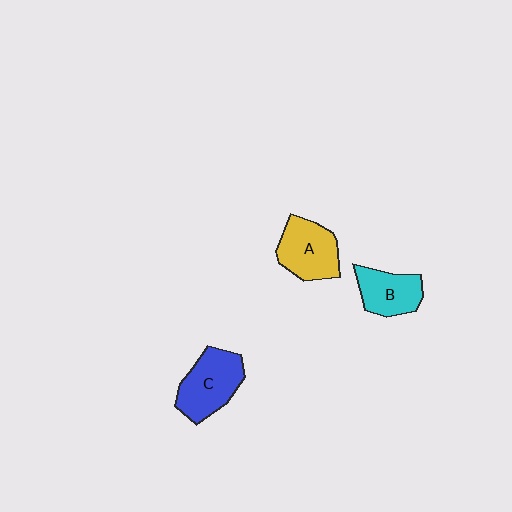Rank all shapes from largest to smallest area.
From largest to smallest: C (blue), A (yellow), B (cyan).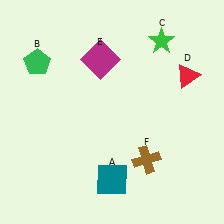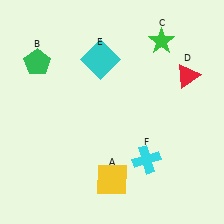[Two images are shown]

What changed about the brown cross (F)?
In Image 1, F is brown. In Image 2, it changed to cyan.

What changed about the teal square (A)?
In Image 1, A is teal. In Image 2, it changed to yellow.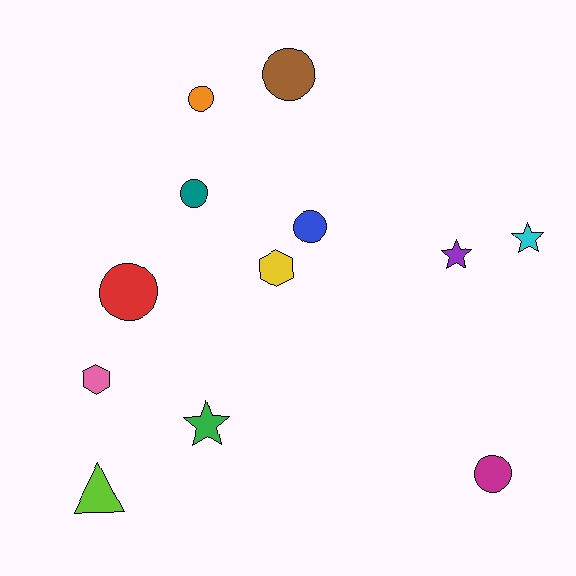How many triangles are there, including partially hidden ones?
There is 1 triangle.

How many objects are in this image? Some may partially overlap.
There are 12 objects.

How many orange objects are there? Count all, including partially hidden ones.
There is 1 orange object.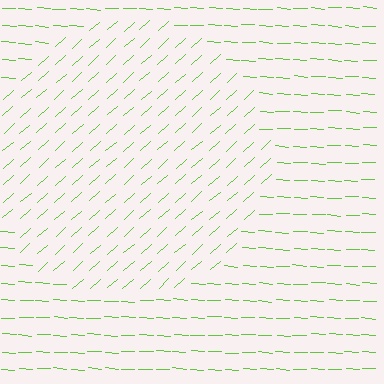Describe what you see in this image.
The image is filled with small lime line segments. A circle region in the image has lines oriented differently from the surrounding lines, creating a visible texture boundary.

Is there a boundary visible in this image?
Yes, there is a texture boundary formed by a change in line orientation.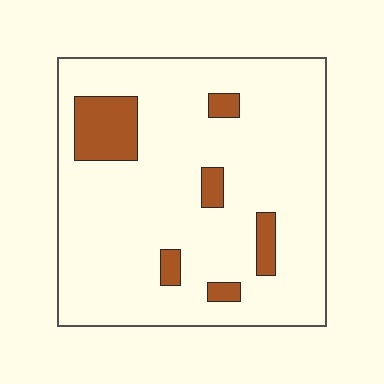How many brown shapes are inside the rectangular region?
6.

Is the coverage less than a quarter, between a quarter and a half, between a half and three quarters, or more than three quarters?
Less than a quarter.